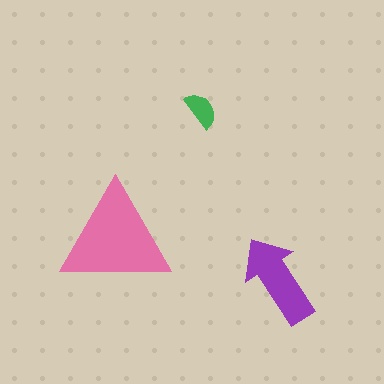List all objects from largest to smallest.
The pink triangle, the purple arrow, the green semicircle.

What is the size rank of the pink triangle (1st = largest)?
1st.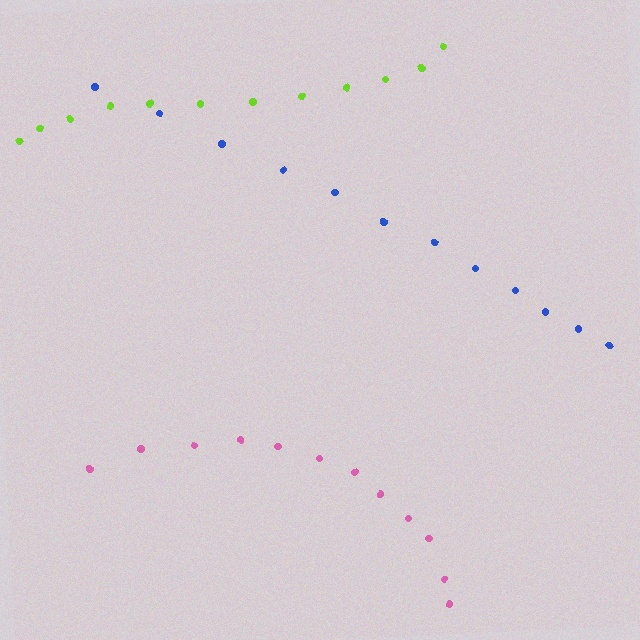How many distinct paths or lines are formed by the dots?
There are 3 distinct paths.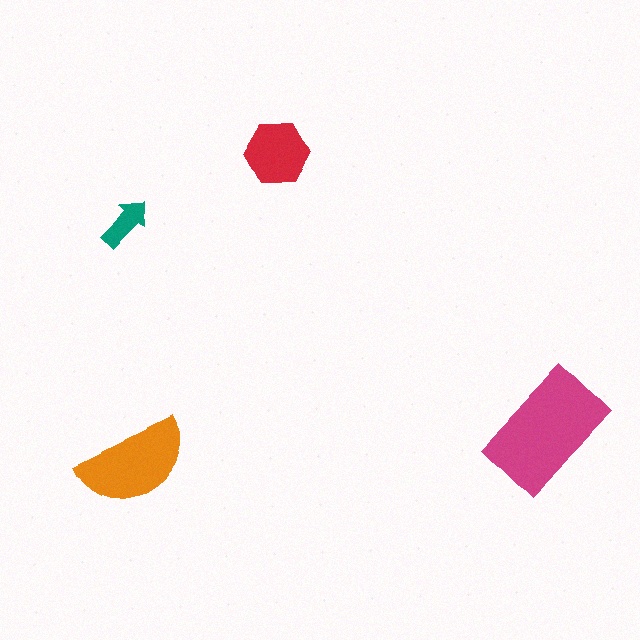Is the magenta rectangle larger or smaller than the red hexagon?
Larger.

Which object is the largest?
The magenta rectangle.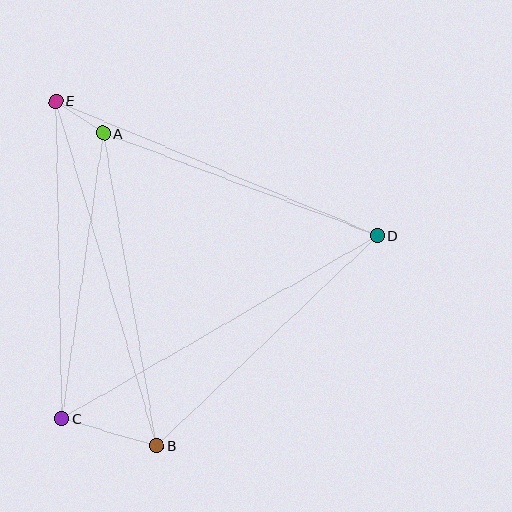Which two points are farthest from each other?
Points C and D are farthest from each other.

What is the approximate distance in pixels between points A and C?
The distance between A and C is approximately 288 pixels.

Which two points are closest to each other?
Points A and E are closest to each other.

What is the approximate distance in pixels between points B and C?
The distance between B and C is approximately 99 pixels.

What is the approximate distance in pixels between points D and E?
The distance between D and E is approximately 349 pixels.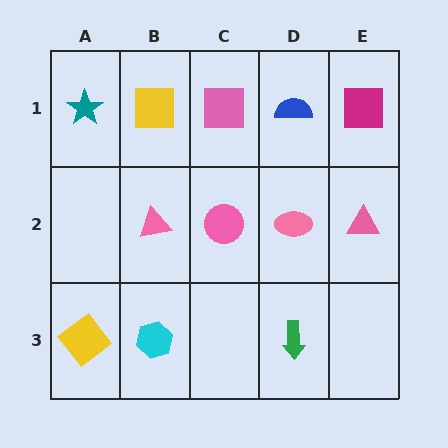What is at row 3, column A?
A yellow diamond.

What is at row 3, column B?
A cyan hexagon.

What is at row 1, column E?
A magenta square.